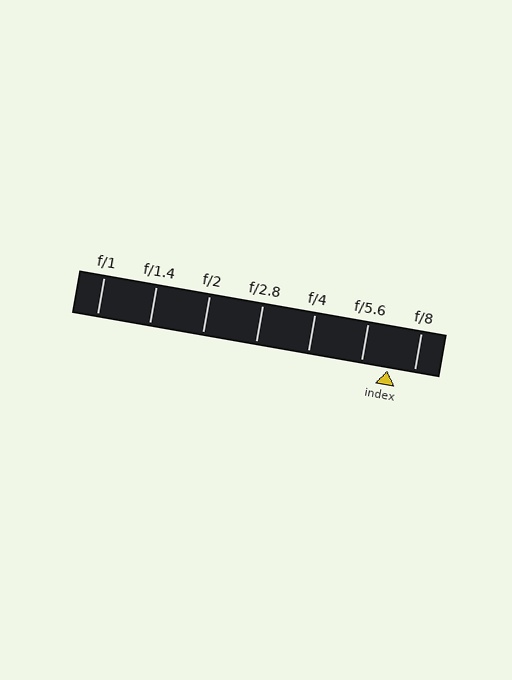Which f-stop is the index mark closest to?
The index mark is closest to f/5.6.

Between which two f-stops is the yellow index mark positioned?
The index mark is between f/5.6 and f/8.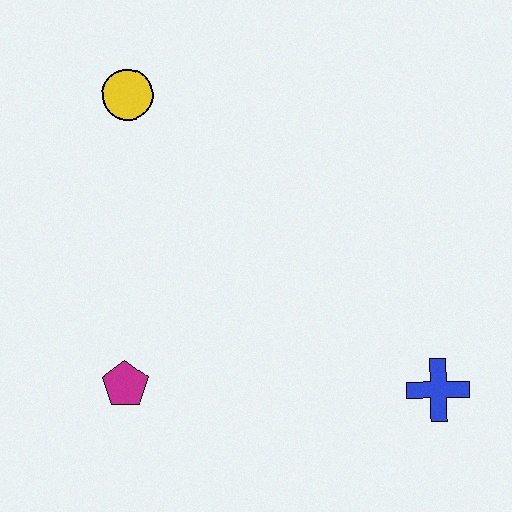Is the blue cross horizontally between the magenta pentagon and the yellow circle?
No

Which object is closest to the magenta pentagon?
The yellow circle is closest to the magenta pentagon.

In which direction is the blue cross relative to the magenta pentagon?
The blue cross is to the right of the magenta pentagon.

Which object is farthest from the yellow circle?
The blue cross is farthest from the yellow circle.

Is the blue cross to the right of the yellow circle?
Yes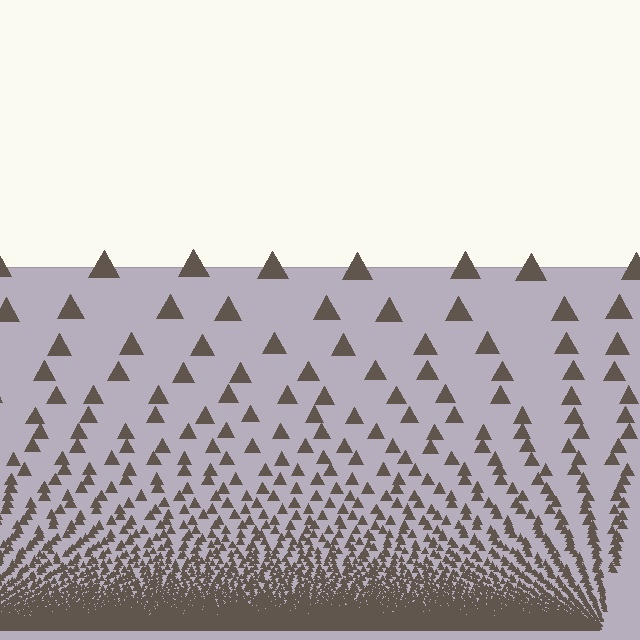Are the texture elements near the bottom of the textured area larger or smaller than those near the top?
Smaller. The gradient is inverted — elements near the bottom are smaller and denser.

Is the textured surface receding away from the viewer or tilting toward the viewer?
The surface appears to tilt toward the viewer. Texture elements get larger and sparser toward the top.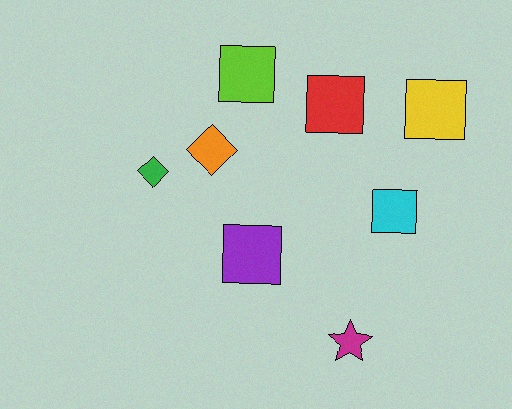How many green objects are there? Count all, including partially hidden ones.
There is 1 green object.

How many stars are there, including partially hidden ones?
There is 1 star.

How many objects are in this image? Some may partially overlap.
There are 8 objects.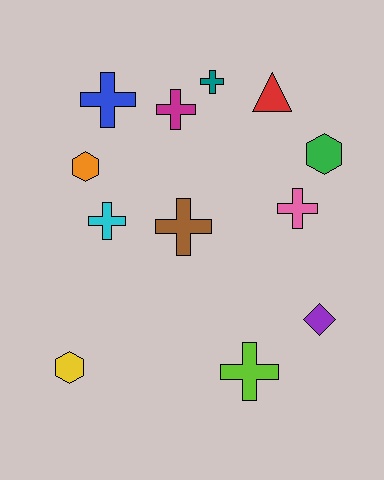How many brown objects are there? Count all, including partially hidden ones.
There is 1 brown object.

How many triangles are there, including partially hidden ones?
There is 1 triangle.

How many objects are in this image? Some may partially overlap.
There are 12 objects.